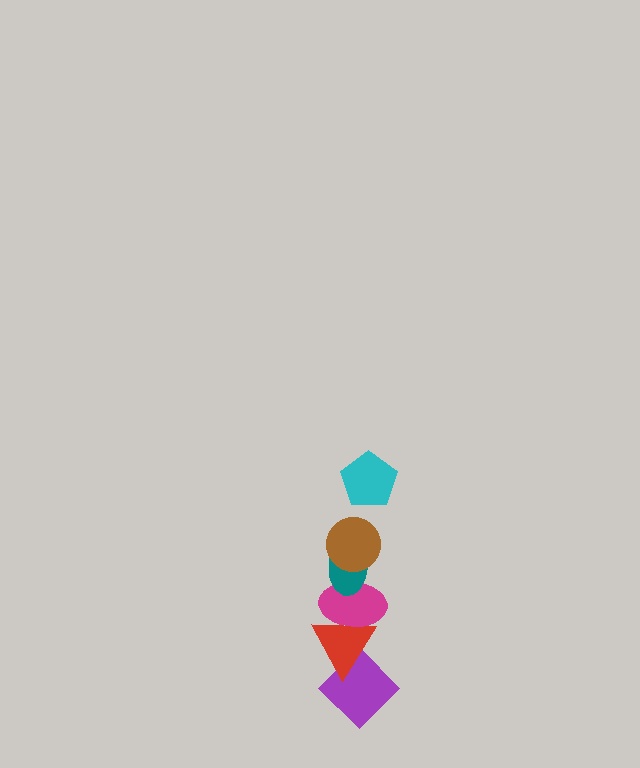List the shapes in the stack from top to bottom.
From top to bottom: the cyan pentagon, the brown circle, the teal ellipse, the magenta ellipse, the red triangle, the purple diamond.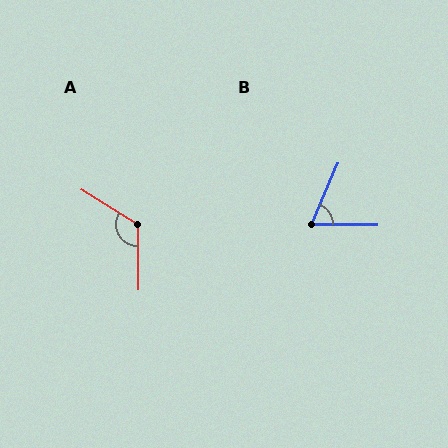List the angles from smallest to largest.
B (68°), A (123°).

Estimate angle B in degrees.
Approximately 68 degrees.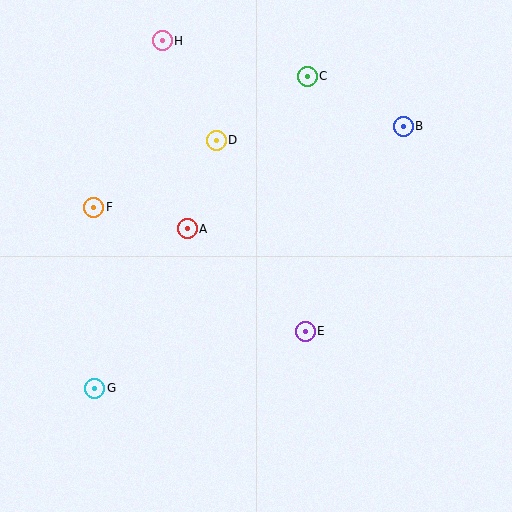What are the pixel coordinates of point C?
Point C is at (307, 76).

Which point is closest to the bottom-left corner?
Point G is closest to the bottom-left corner.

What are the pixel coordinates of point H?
Point H is at (162, 41).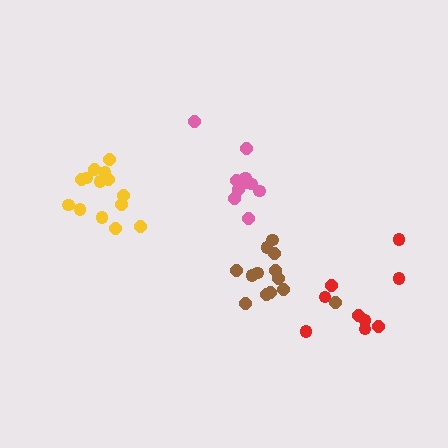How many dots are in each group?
Group 1: 9 dots, Group 2: 13 dots, Group 3: 14 dots, Group 4: 10 dots (46 total).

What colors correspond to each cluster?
The clusters are colored: red, brown, yellow, pink.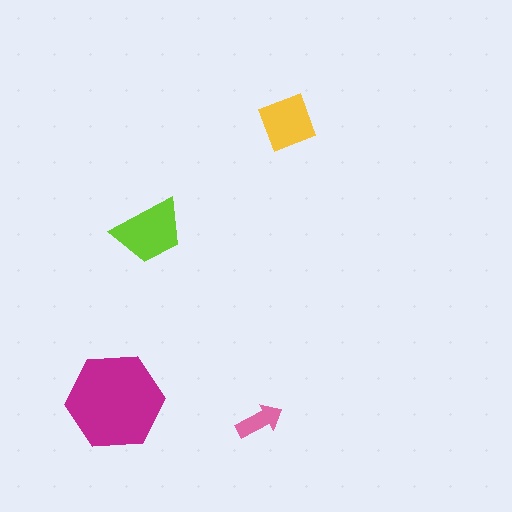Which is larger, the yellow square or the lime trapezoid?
The lime trapezoid.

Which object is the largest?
The magenta hexagon.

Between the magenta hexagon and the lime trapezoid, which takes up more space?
The magenta hexagon.